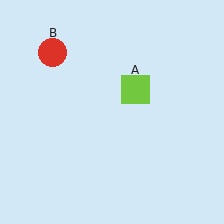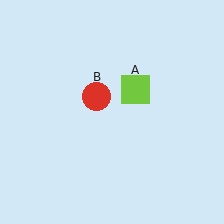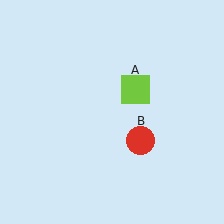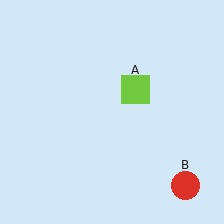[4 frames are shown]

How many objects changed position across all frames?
1 object changed position: red circle (object B).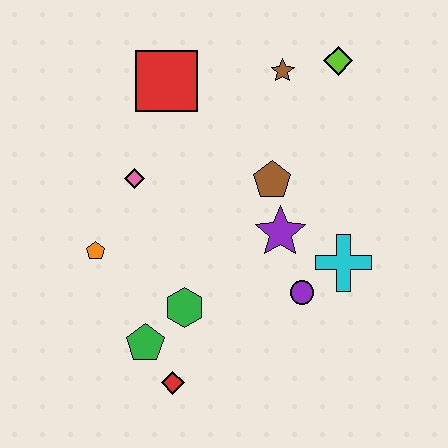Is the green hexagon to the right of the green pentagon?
Yes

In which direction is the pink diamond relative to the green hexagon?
The pink diamond is above the green hexagon.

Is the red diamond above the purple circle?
No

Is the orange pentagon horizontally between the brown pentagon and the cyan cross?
No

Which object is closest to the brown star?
The lime diamond is closest to the brown star.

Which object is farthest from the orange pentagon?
The lime diamond is farthest from the orange pentagon.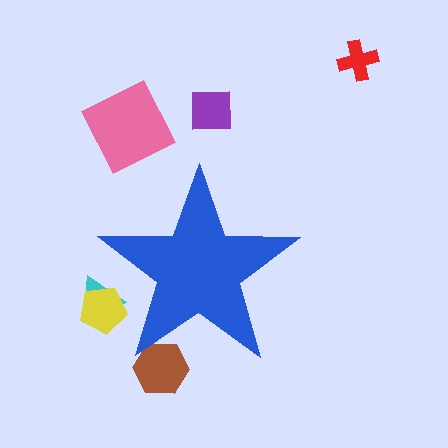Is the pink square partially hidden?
No, the pink square is fully visible.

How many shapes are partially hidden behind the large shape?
3 shapes are partially hidden.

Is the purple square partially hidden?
No, the purple square is fully visible.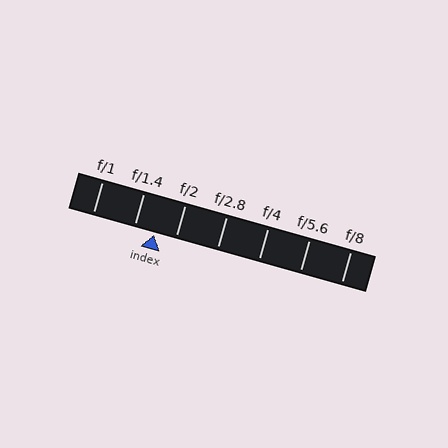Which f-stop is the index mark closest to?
The index mark is closest to f/2.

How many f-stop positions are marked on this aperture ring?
There are 7 f-stop positions marked.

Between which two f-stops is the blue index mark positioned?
The index mark is between f/1.4 and f/2.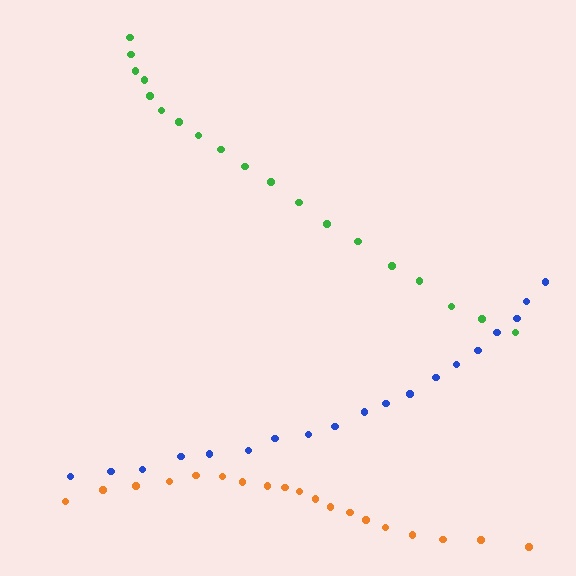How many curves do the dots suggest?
There are 3 distinct paths.